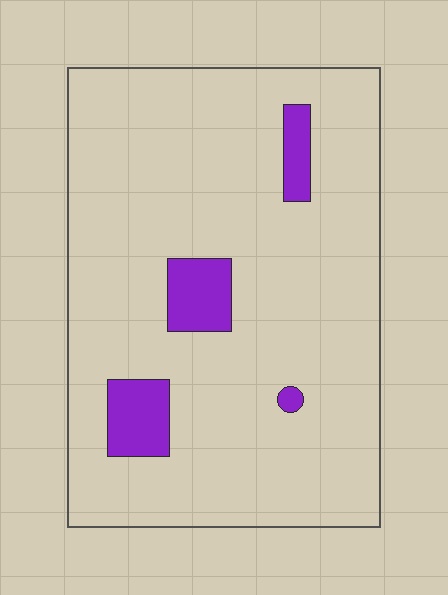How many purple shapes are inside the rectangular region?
4.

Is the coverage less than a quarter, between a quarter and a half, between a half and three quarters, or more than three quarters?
Less than a quarter.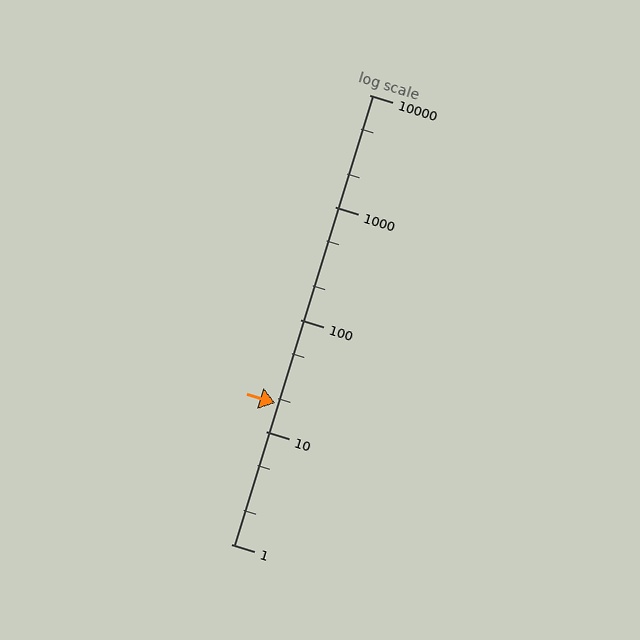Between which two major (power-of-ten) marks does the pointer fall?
The pointer is between 10 and 100.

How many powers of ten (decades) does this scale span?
The scale spans 4 decades, from 1 to 10000.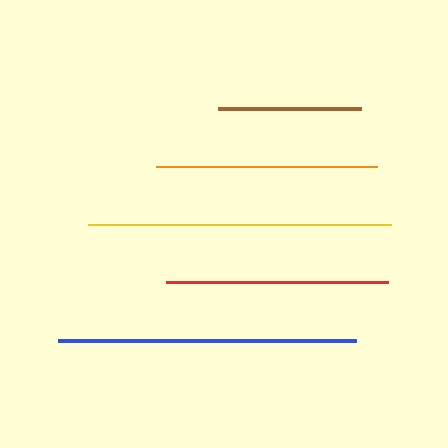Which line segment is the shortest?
The brown line is the shortest at approximately 143 pixels.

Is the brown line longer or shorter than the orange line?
The orange line is longer than the brown line.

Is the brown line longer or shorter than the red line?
The red line is longer than the brown line.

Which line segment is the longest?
The yellow line is the longest at approximately 303 pixels.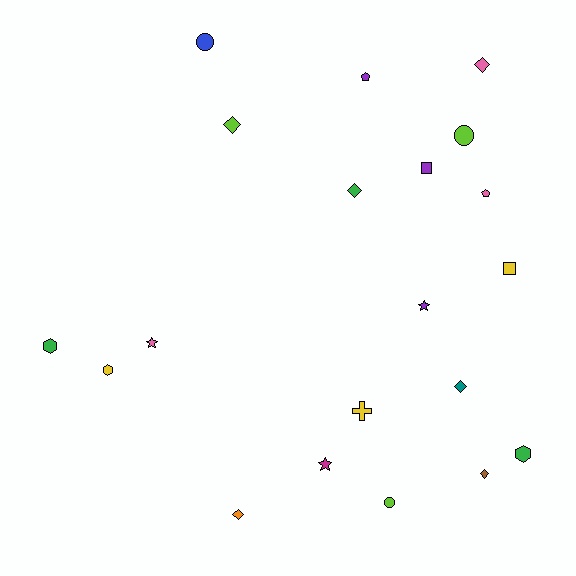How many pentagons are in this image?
There are 2 pentagons.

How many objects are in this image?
There are 20 objects.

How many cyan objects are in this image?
There are no cyan objects.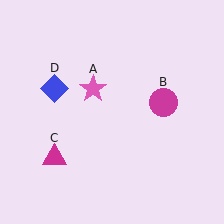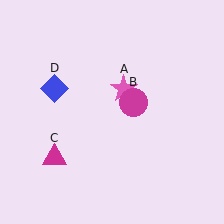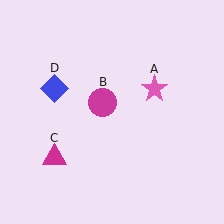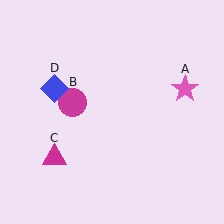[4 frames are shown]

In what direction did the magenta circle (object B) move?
The magenta circle (object B) moved left.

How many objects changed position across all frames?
2 objects changed position: pink star (object A), magenta circle (object B).